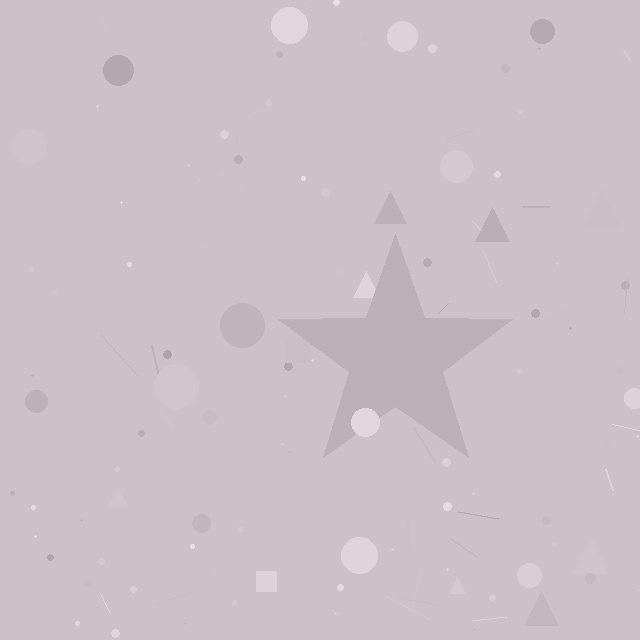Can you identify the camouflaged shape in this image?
The camouflaged shape is a star.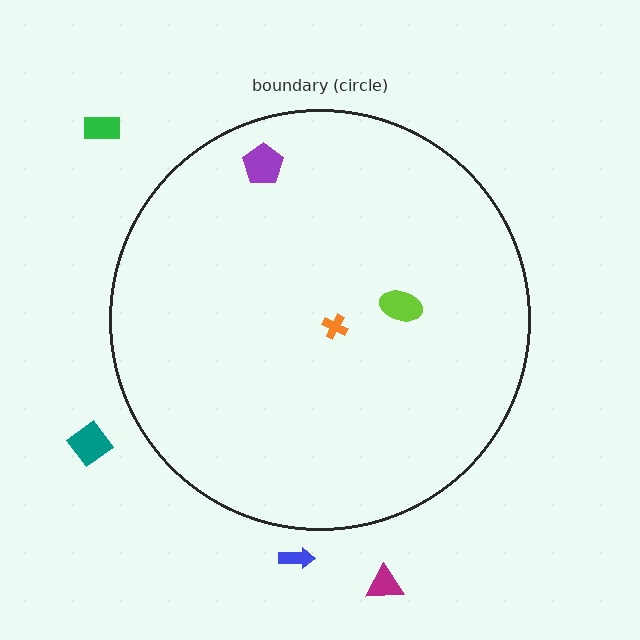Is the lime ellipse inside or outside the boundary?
Inside.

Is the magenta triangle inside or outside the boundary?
Outside.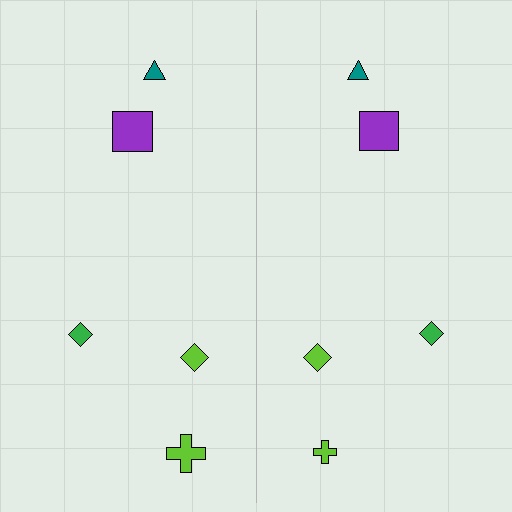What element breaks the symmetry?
The lime cross on the right side has a different size than its mirror counterpart.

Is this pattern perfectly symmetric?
No, the pattern is not perfectly symmetric. The lime cross on the right side has a different size than its mirror counterpart.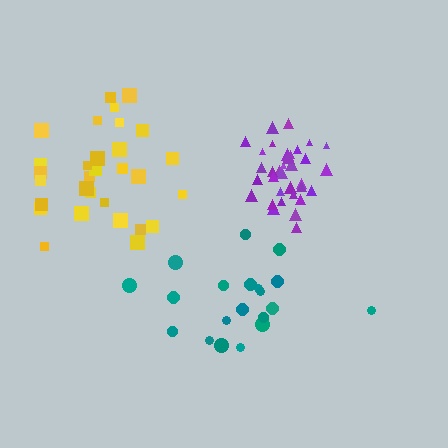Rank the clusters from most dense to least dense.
purple, yellow, teal.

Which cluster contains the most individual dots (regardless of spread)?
Purple (35).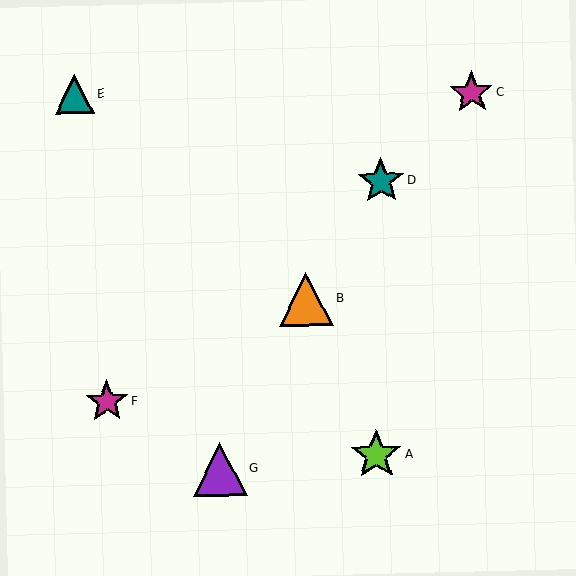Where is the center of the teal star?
The center of the teal star is at (381, 181).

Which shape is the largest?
The purple triangle (labeled G) is the largest.